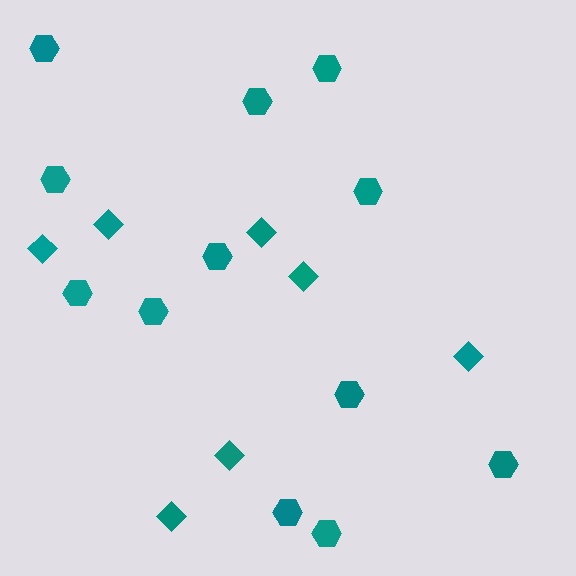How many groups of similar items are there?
There are 2 groups: one group of hexagons (12) and one group of diamonds (7).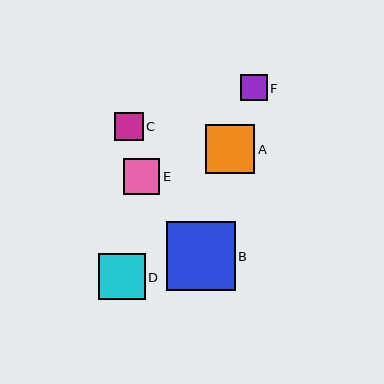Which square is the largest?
Square B is the largest with a size of approximately 69 pixels.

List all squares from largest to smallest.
From largest to smallest: B, A, D, E, C, F.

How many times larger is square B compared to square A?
Square B is approximately 1.4 times the size of square A.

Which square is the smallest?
Square F is the smallest with a size of approximately 26 pixels.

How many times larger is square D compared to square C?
Square D is approximately 1.6 times the size of square C.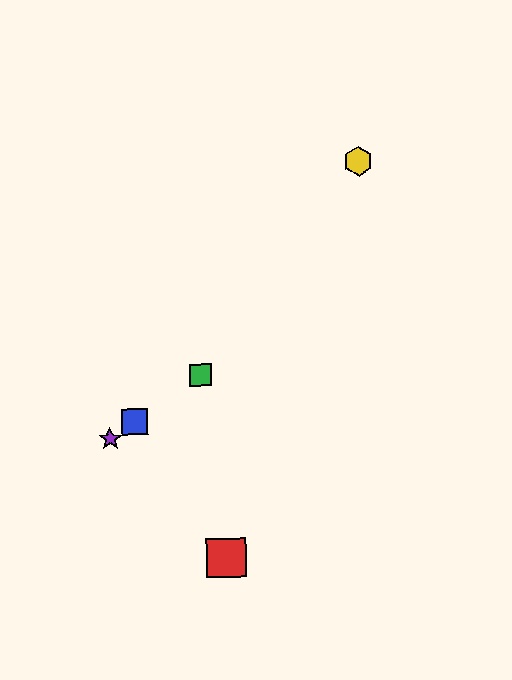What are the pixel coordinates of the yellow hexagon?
The yellow hexagon is at (358, 161).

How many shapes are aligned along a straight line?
3 shapes (the blue square, the green square, the purple star) are aligned along a straight line.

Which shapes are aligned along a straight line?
The blue square, the green square, the purple star are aligned along a straight line.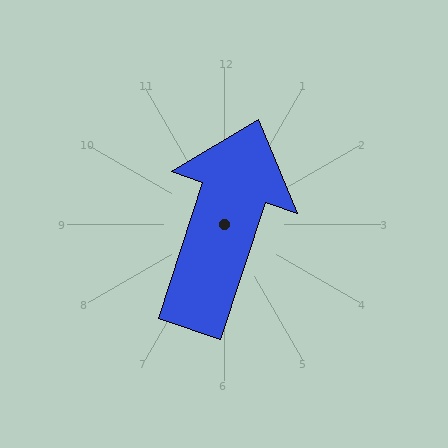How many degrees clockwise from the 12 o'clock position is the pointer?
Approximately 18 degrees.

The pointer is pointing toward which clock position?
Roughly 1 o'clock.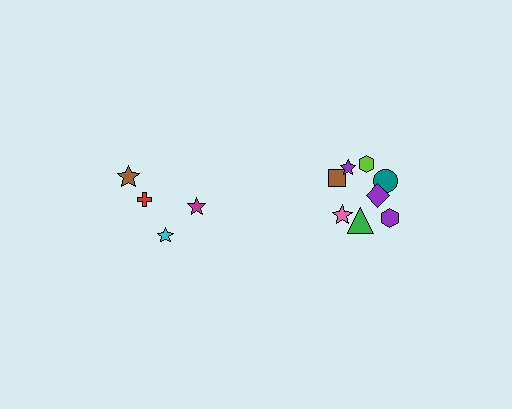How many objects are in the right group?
There are 8 objects.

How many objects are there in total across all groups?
There are 12 objects.